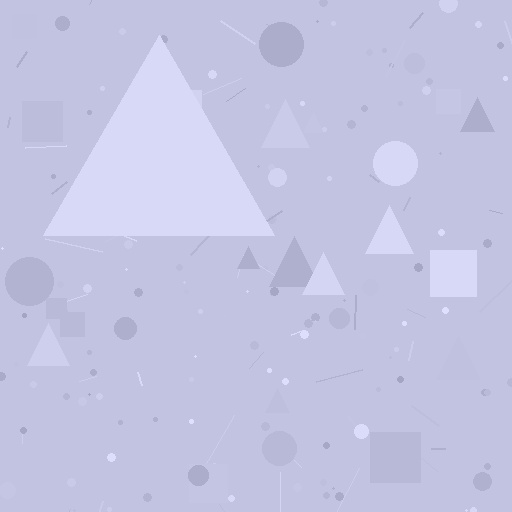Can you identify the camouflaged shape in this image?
The camouflaged shape is a triangle.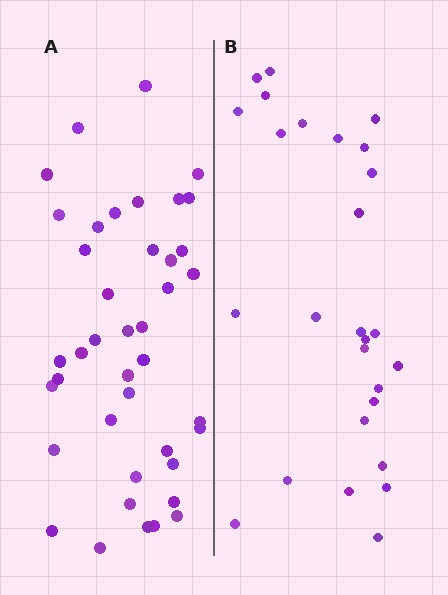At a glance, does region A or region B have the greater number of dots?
Region A (the left region) has more dots.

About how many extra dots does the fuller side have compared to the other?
Region A has approximately 15 more dots than region B.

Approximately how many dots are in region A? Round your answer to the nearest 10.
About 40 dots. (The exact count is 41, which rounds to 40.)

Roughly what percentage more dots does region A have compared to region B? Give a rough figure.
About 50% more.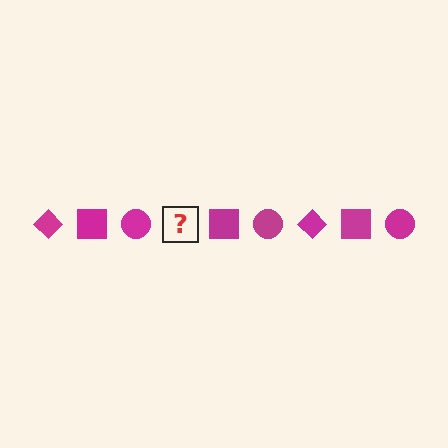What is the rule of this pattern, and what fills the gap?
The rule is that the pattern cycles through diamond, square, circle shapes in magenta. The gap should be filled with a magenta diamond.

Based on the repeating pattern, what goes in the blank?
The blank should be a magenta diamond.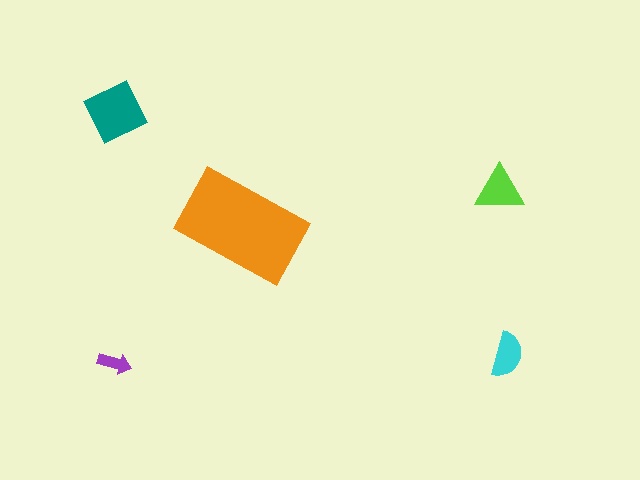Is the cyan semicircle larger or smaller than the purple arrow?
Larger.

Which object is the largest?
The orange rectangle.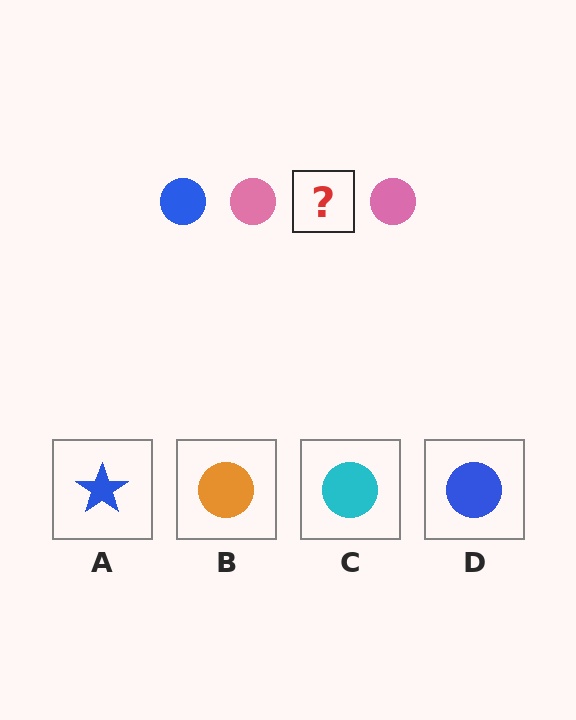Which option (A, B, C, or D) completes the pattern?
D.